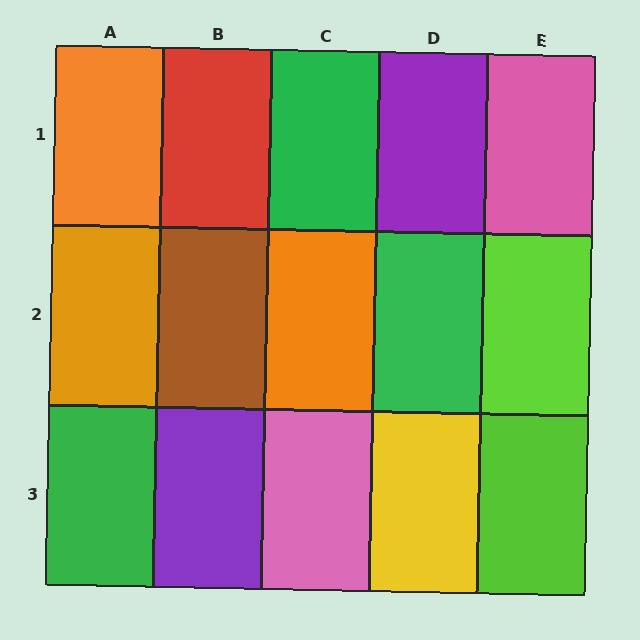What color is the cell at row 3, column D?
Yellow.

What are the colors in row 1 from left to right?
Orange, red, green, purple, pink.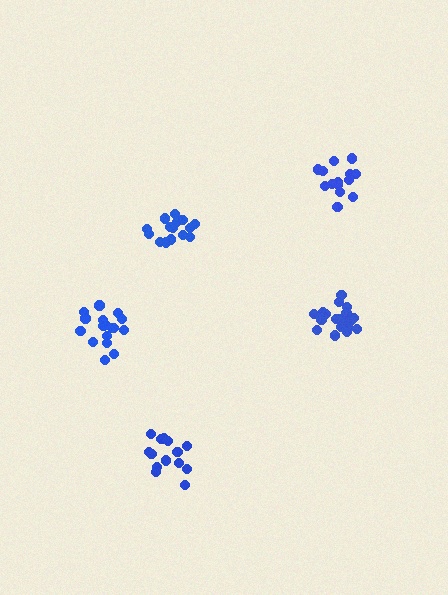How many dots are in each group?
Group 1: 14 dots, Group 2: 17 dots, Group 3: 15 dots, Group 4: 19 dots, Group 5: 14 dots (79 total).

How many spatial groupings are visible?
There are 5 spatial groupings.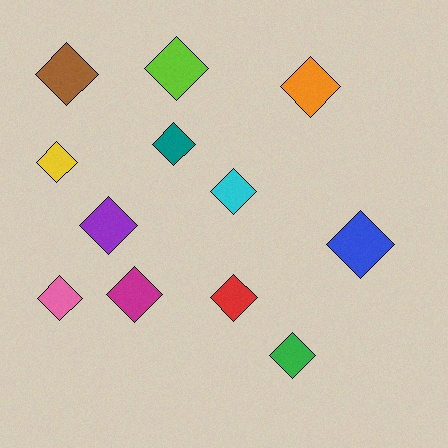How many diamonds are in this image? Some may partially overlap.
There are 12 diamonds.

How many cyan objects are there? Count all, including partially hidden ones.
There is 1 cyan object.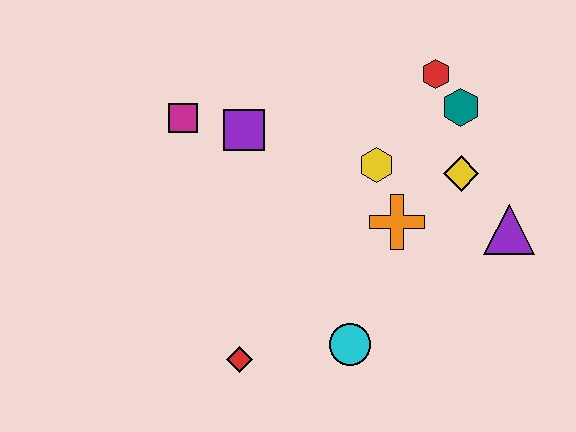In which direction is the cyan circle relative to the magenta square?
The cyan circle is below the magenta square.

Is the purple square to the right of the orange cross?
No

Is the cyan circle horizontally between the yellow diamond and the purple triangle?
No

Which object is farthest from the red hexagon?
The red diamond is farthest from the red hexagon.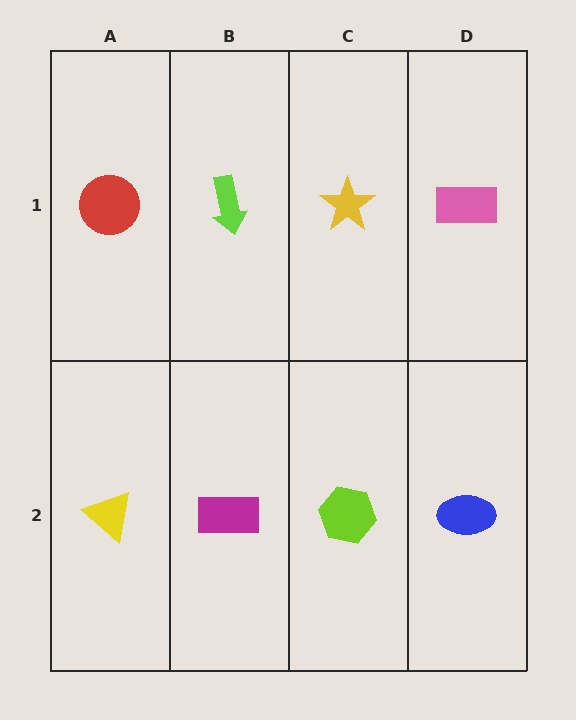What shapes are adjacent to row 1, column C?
A lime hexagon (row 2, column C), a lime arrow (row 1, column B), a pink rectangle (row 1, column D).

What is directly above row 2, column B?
A lime arrow.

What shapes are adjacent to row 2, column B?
A lime arrow (row 1, column B), a yellow triangle (row 2, column A), a lime hexagon (row 2, column C).